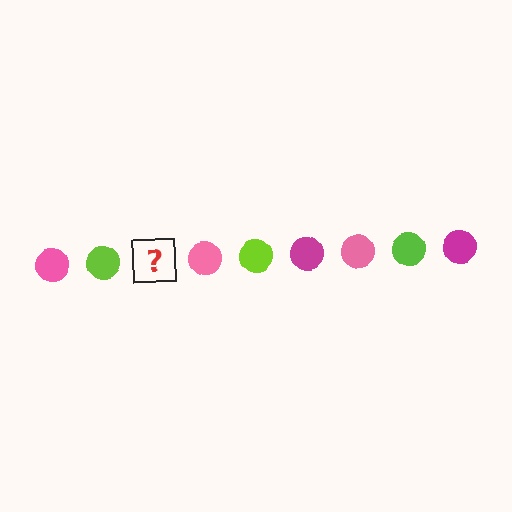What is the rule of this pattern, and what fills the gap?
The rule is that the pattern cycles through pink, lime, magenta circles. The gap should be filled with a magenta circle.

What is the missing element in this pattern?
The missing element is a magenta circle.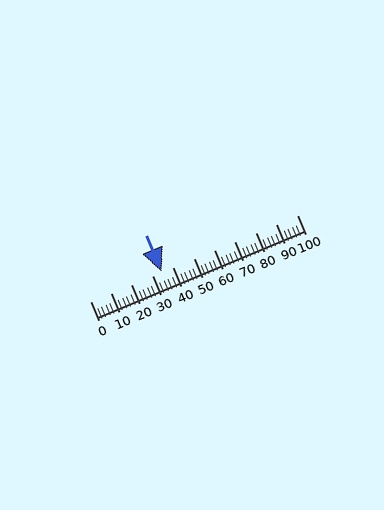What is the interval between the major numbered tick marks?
The major tick marks are spaced 10 units apart.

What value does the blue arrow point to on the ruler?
The blue arrow points to approximately 35.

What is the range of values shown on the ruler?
The ruler shows values from 0 to 100.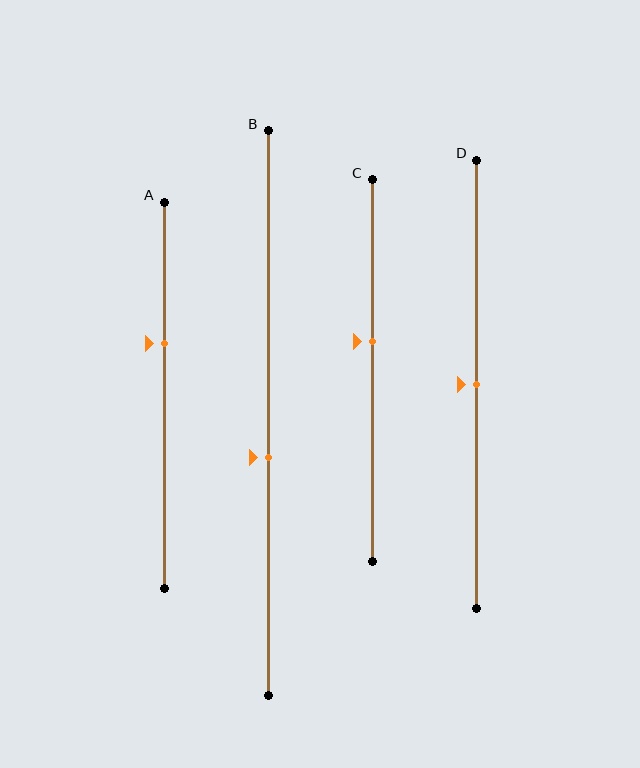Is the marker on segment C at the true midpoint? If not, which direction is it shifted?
No, the marker on segment C is shifted upward by about 8% of the segment length.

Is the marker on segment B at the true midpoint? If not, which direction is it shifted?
No, the marker on segment B is shifted downward by about 8% of the segment length.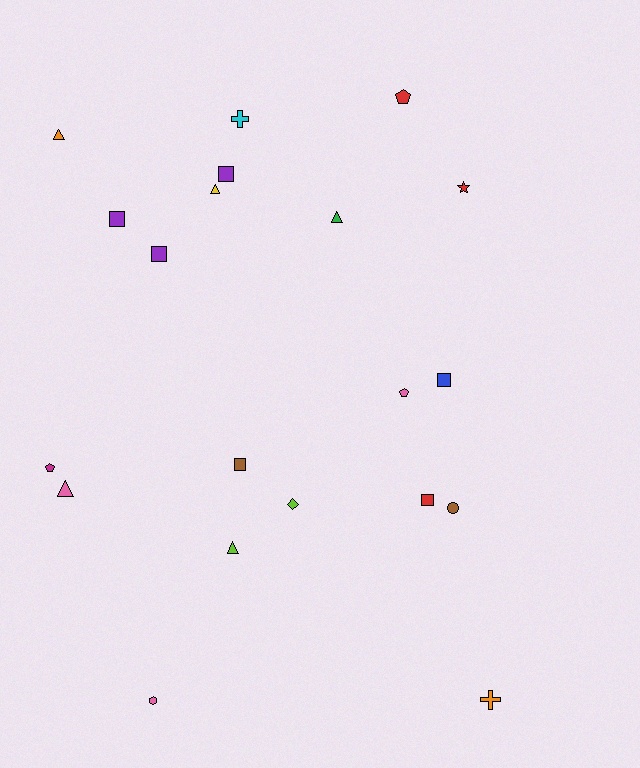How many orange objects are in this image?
There are 2 orange objects.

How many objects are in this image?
There are 20 objects.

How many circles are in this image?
There is 1 circle.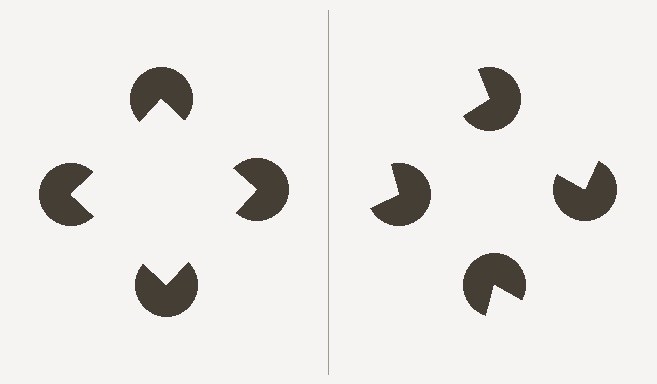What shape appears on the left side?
An illusory square.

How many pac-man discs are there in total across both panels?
8 — 4 on each side.